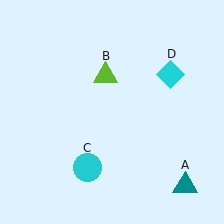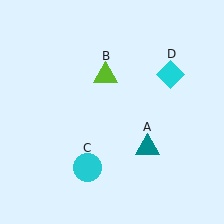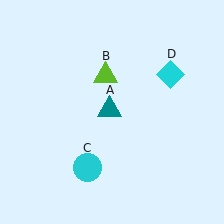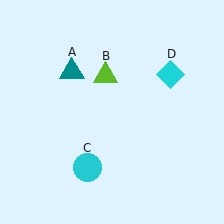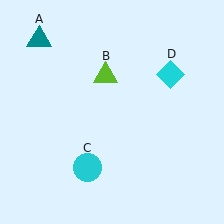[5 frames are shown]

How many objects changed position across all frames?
1 object changed position: teal triangle (object A).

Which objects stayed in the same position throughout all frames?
Lime triangle (object B) and cyan circle (object C) and cyan diamond (object D) remained stationary.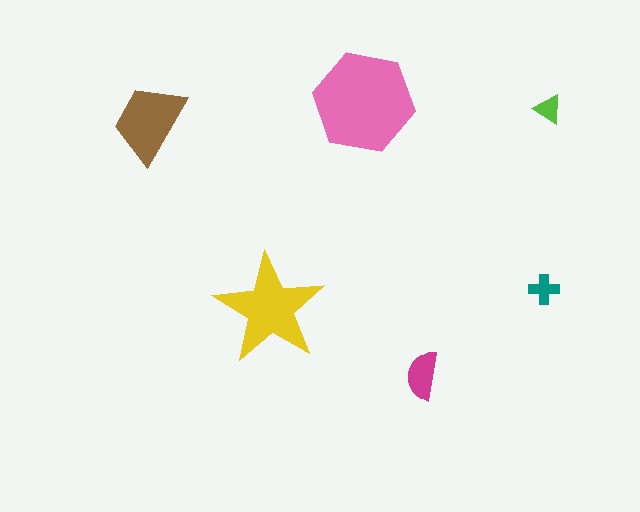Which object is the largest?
The pink hexagon.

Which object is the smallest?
The lime triangle.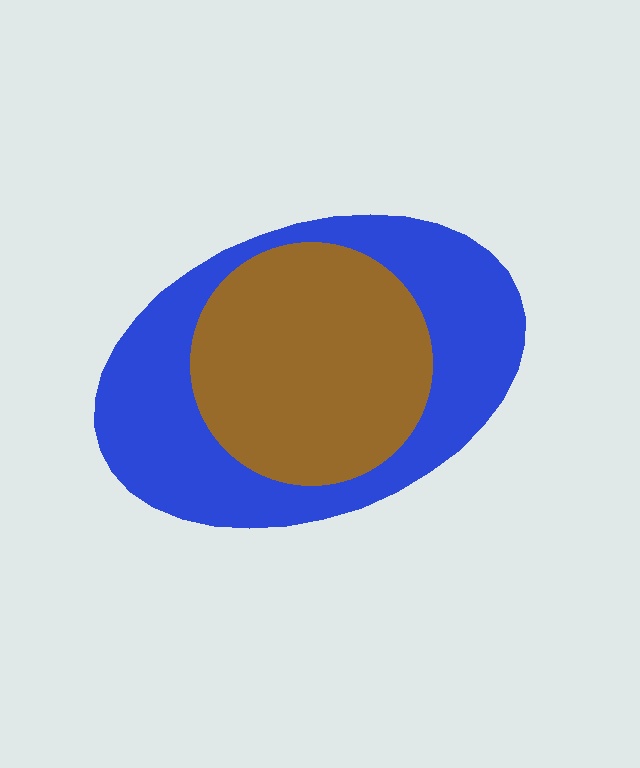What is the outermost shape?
The blue ellipse.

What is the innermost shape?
The brown circle.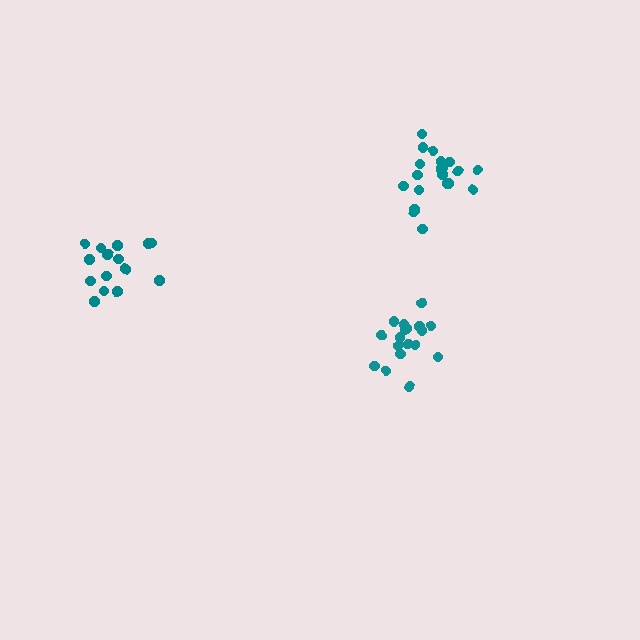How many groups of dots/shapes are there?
There are 3 groups.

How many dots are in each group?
Group 1: 15 dots, Group 2: 18 dots, Group 3: 20 dots (53 total).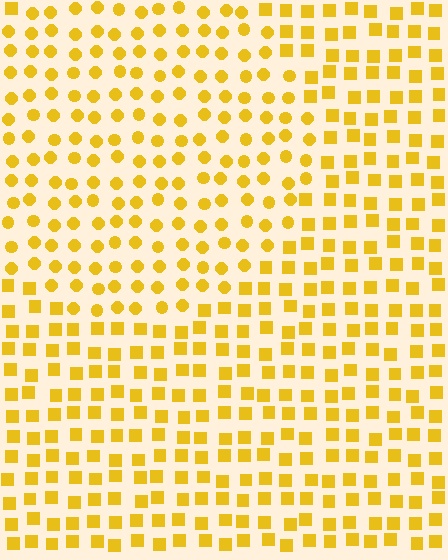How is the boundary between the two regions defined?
The boundary is defined by a change in element shape: circles inside vs. squares outside. All elements share the same color and spacing.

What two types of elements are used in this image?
The image uses circles inside the circle region and squares outside it.